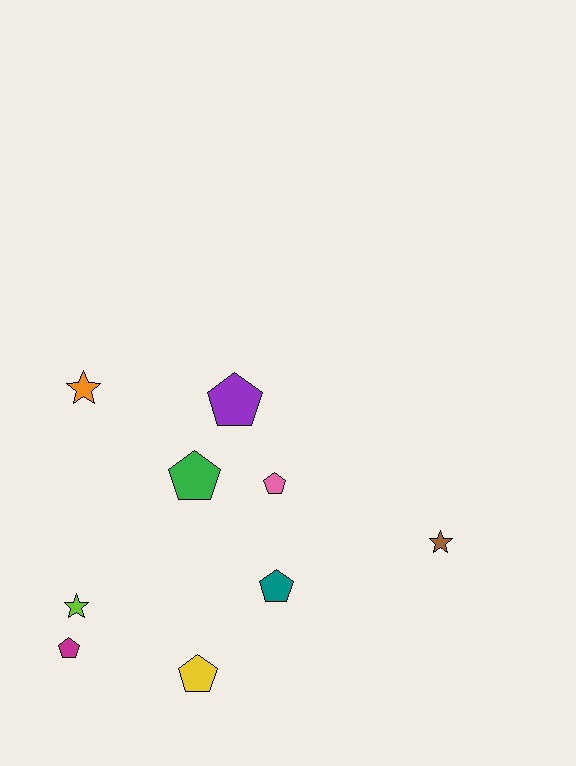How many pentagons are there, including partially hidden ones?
There are 6 pentagons.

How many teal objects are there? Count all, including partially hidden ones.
There is 1 teal object.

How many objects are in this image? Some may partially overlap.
There are 9 objects.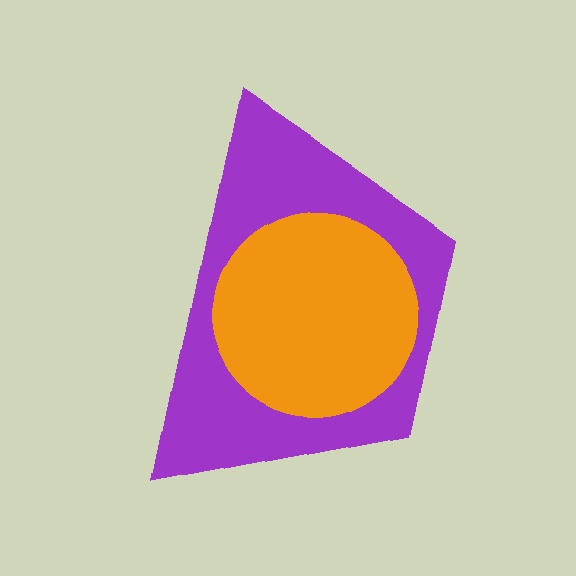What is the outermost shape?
The purple trapezoid.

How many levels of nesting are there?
2.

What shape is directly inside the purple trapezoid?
The orange circle.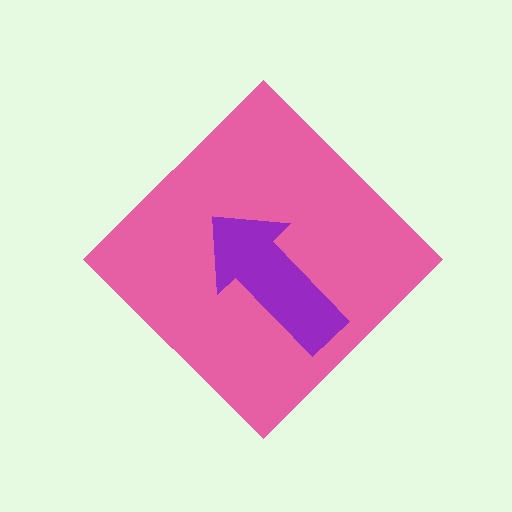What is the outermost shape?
The pink diamond.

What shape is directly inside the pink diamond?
The purple arrow.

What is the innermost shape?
The purple arrow.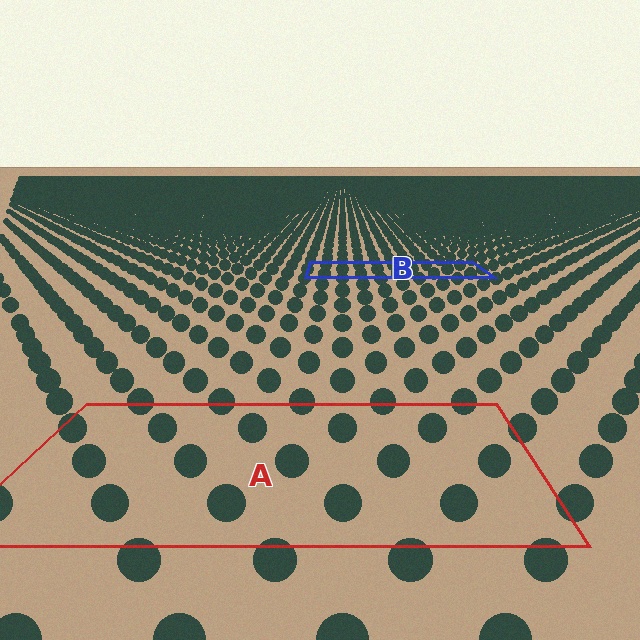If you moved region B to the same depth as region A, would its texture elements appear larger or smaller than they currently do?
They would appear larger. At a closer depth, the same texture elements are projected at a bigger on-screen size.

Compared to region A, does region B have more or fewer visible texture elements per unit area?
Region B has more texture elements per unit area — they are packed more densely because it is farther away.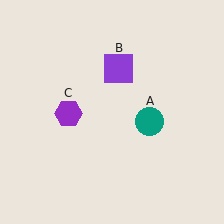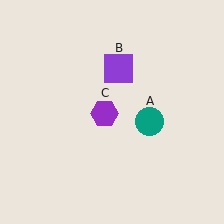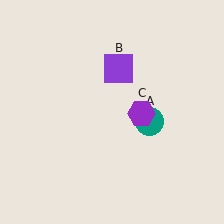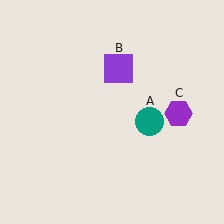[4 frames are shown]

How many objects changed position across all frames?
1 object changed position: purple hexagon (object C).